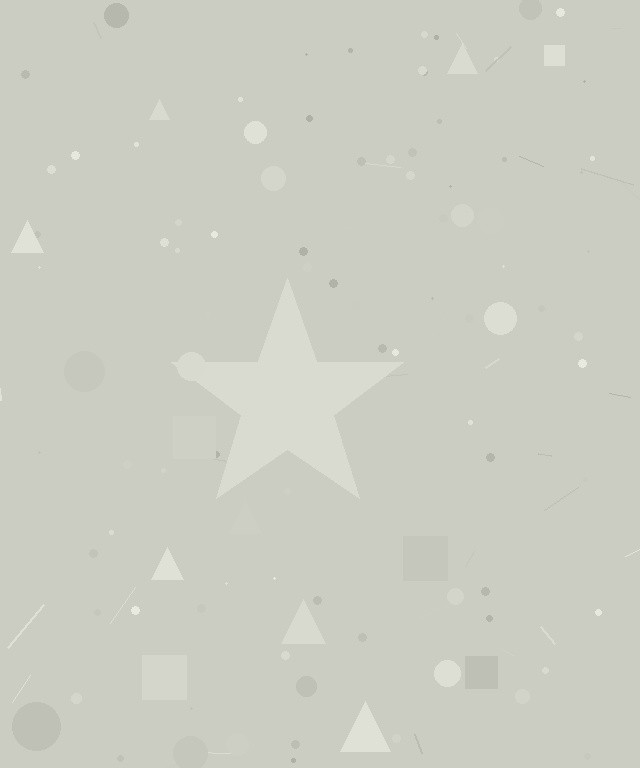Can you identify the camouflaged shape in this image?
The camouflaged shape is a star.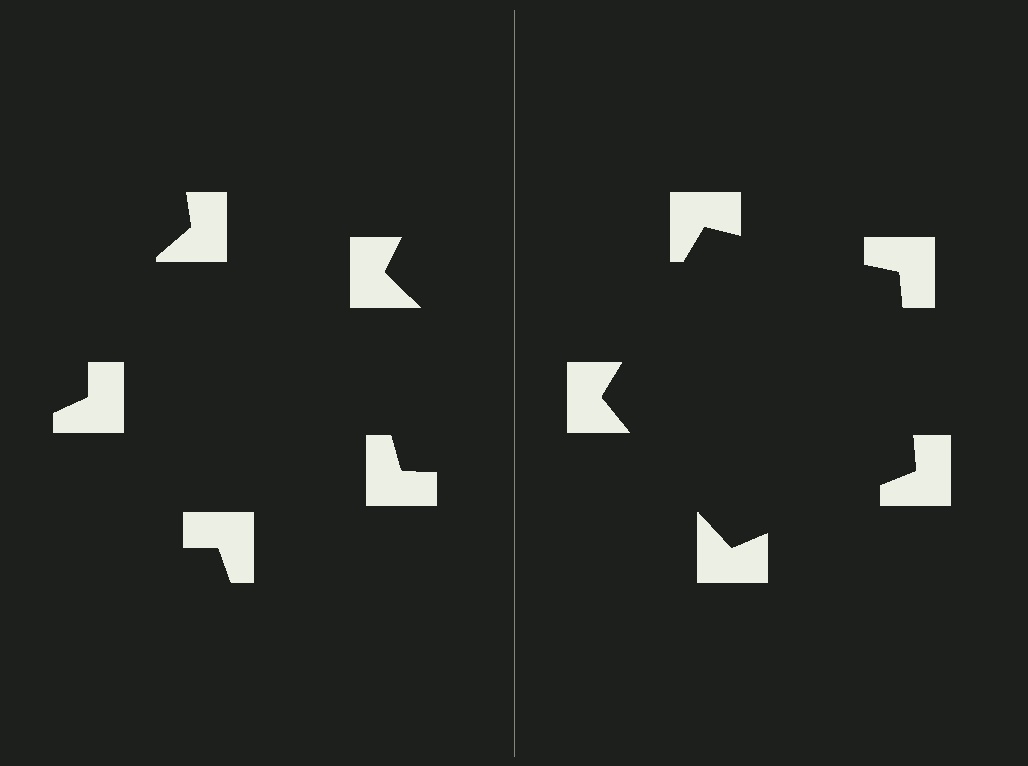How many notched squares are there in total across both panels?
10 — 5 on each side.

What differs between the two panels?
The notched squares are positioned identically on both sides; only the wedge orientations differ. On the right they align to a pentagon; on the left they are misaligned.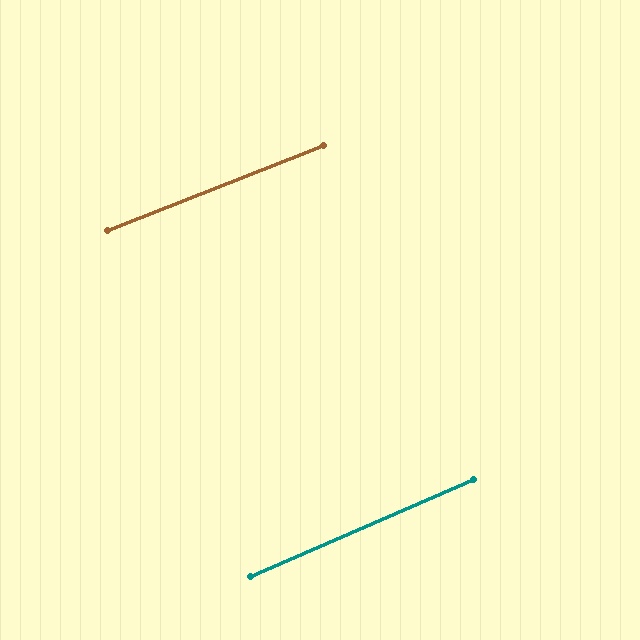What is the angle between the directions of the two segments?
Approximately 2 degrees.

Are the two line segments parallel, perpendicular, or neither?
Parallel — their directions differ by only 2.0°.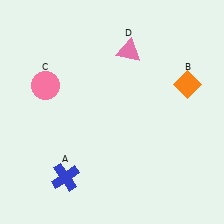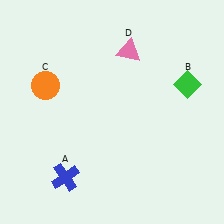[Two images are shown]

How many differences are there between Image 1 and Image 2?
There are 2 differences between the two images.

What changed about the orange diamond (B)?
In Image 1, B is orange. In Image 2, it changed to green.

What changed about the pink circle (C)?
In Image 1, C is pink. In Image 2, it changed to orange.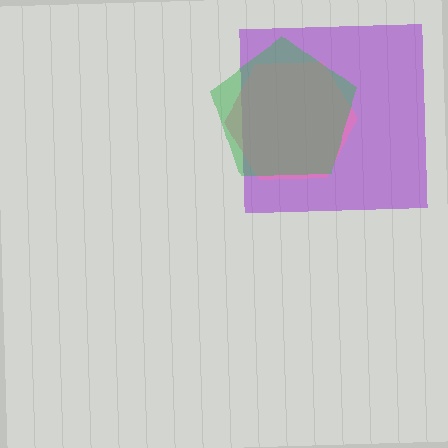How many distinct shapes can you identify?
There are 3 distinct shapes: a purple square, a pink hexagon, a green pentagon.